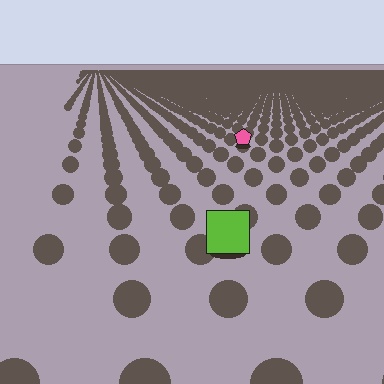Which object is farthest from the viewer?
The pink pentagon is farthest from the viewer. It appears smaller and the ground texture around it is denser.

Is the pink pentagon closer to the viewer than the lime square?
No. The lime square is closer — you can tell from the texture gradient: the ground texture is coarser near it.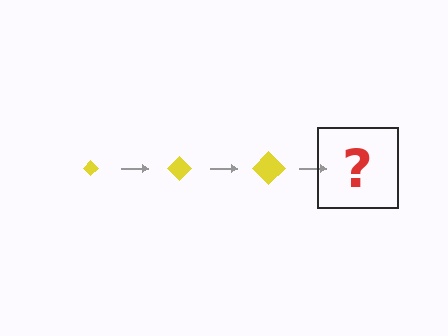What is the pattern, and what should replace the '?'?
The pattern is that the diamond gets progressively larger each step. The '?' should be a yellow diamond, larger than the previous one.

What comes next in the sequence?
The next element should be a yellow diamond, larger than the previous one.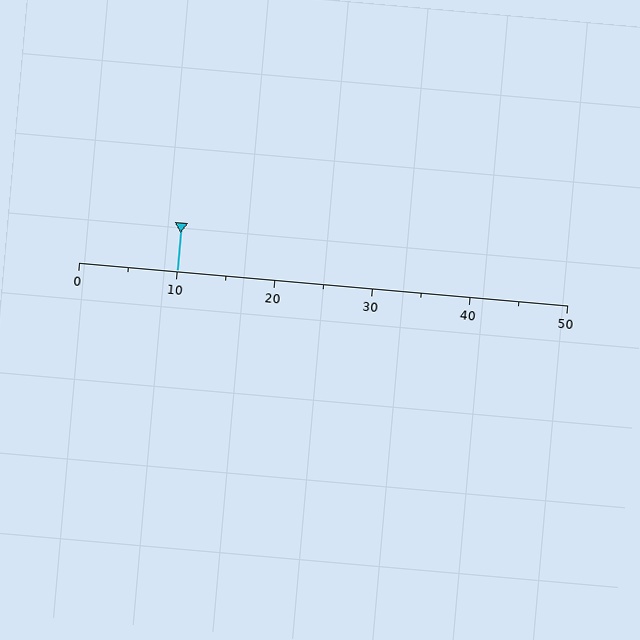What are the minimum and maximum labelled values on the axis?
The axis runs from 0 to 50.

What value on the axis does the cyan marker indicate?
The marker indicates approximately 10.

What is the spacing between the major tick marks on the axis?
The major ticks are spaced 10 apart.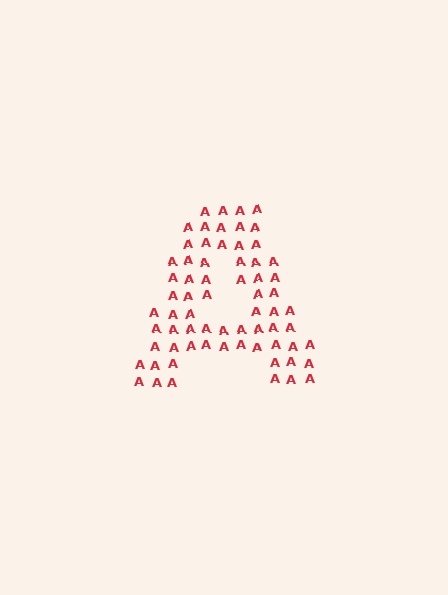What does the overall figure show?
The overall figure shows the letter A.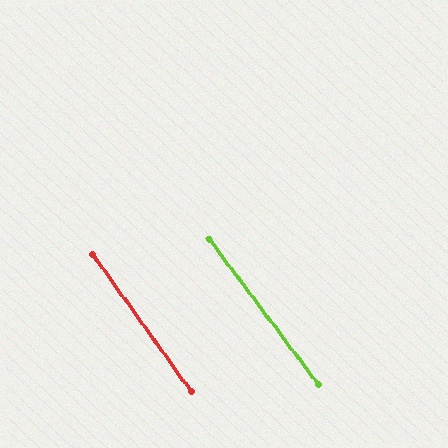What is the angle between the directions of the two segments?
Approximately 1 degree.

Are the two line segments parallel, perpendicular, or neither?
Parallel — their directions differ by only 1.1°.